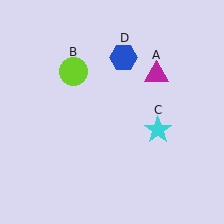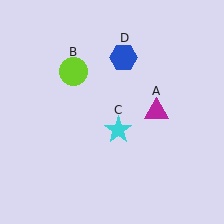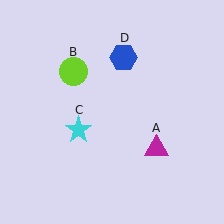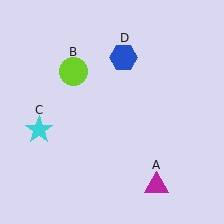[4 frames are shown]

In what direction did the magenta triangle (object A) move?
The magenta triangle (object A) moved down.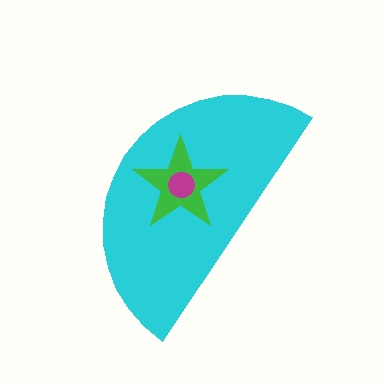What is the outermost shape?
The cyan semicircle.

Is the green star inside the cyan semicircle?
Yes.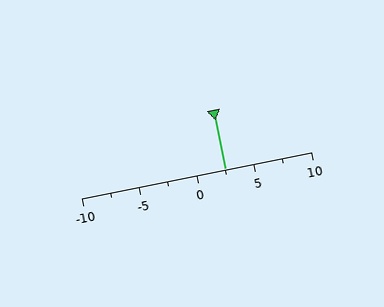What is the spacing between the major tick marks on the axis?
The major ticks are spaced 5 apart.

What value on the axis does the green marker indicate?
The marker indicates approximately 2.5.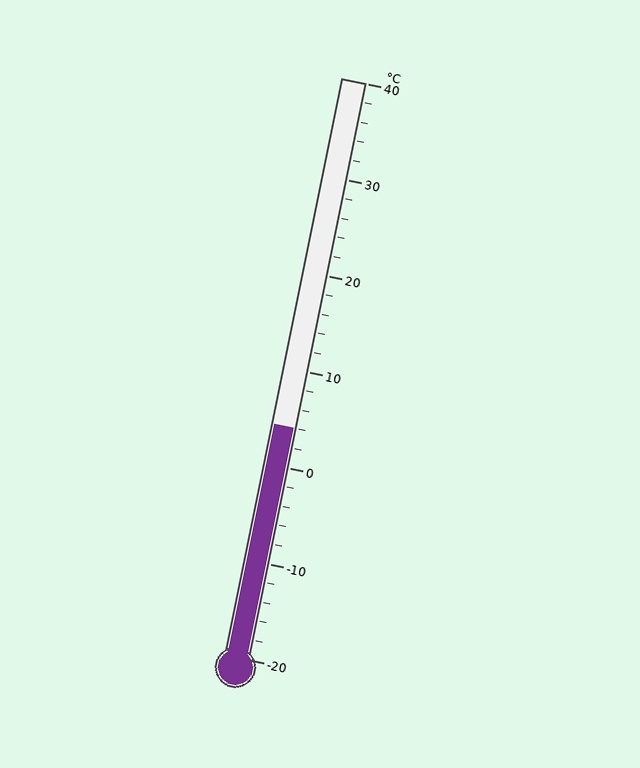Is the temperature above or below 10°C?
The temperature is below 10°C.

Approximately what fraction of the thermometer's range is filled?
The thermometer is filled to approximately 40% of its range.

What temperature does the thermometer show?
The thermometer shows approximately 4°C.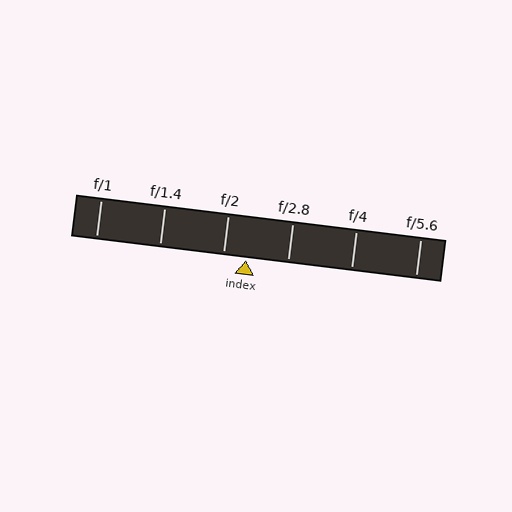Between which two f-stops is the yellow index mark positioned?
The index mark is between f/2 and f/2.8.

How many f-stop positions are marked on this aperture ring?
There are 6 f-stop positions marked.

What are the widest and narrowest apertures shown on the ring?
The widest aperture shown is f/1 and the narrowest is f/5.6.